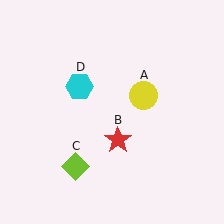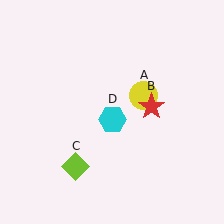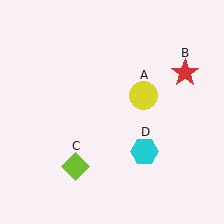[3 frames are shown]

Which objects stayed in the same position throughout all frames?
Yellow circle (object A) and lime diamond (object C) remained stationary.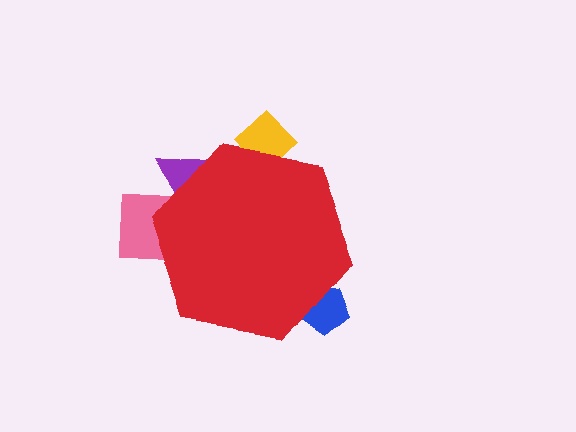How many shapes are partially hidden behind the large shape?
4 shapes are partially hidden.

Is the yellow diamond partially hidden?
Yes, the yellow diamond is partially hidden behind the red hexagon.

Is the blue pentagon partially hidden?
Yes, the blue pentagon is partially hidden behind the red hexagon.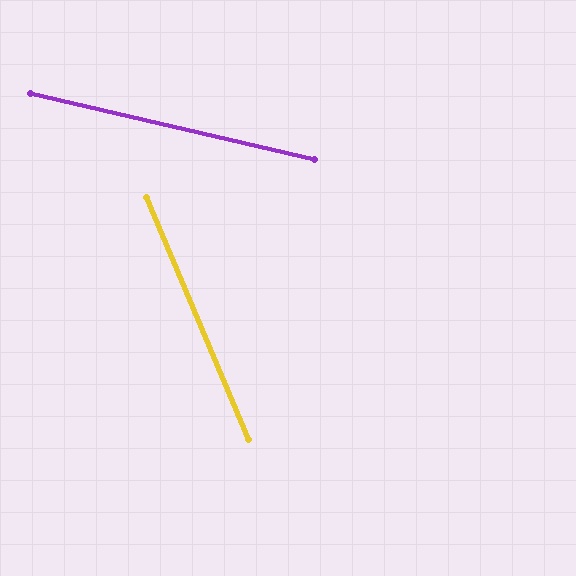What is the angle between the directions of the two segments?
Approximately 54 degrees.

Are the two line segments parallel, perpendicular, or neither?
Neither parallel nor perpendicular — they differ by about 54°.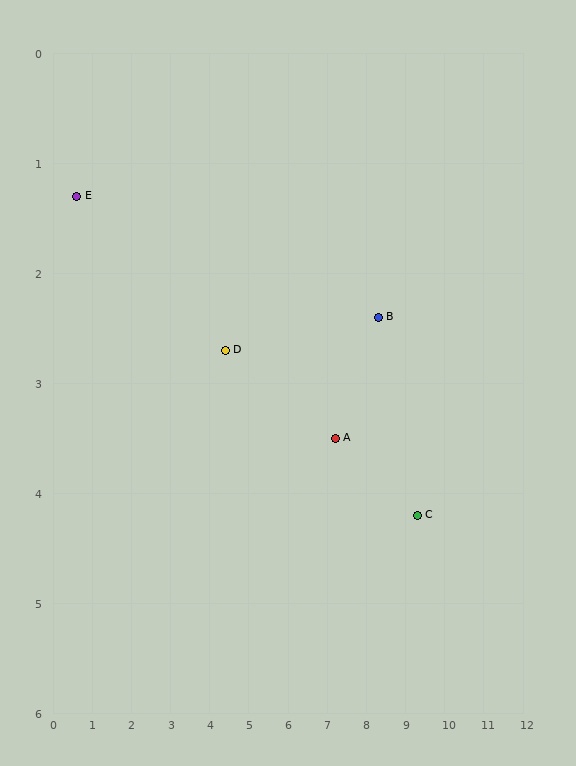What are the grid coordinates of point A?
Point A is at approximately (7.2, 3.5).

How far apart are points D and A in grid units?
Points D and A are about 2.9 grid units apart.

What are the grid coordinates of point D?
Point D is at approximately (4.4, 2.7).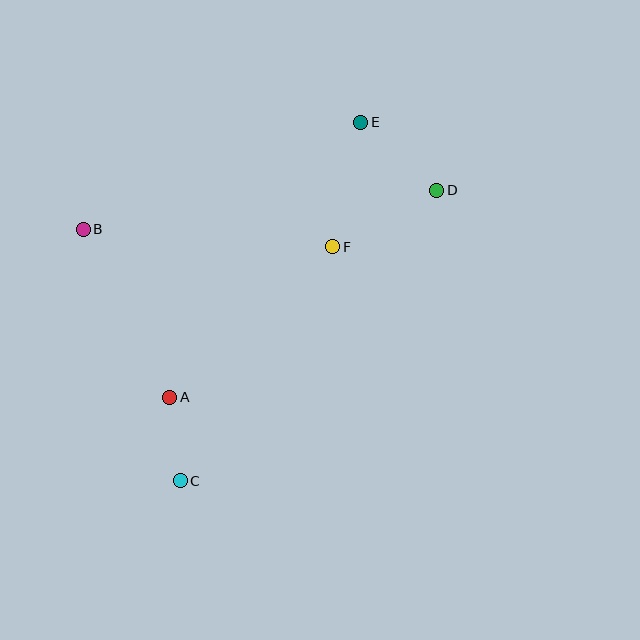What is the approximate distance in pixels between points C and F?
The distance between C and F is approximately 279 pixels.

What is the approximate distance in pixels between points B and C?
The distance between B and C is approximately 269 pixels.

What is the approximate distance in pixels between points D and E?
The distance between D and E is approximately 102 pixels.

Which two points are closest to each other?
Points A and C are closest to each other.